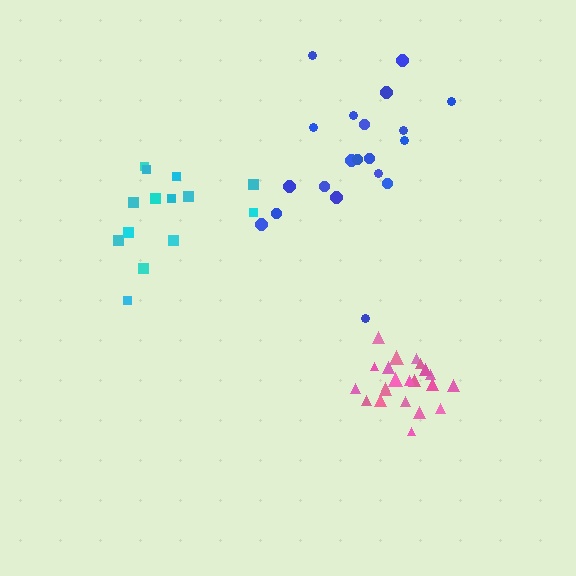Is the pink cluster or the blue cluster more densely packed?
Pink.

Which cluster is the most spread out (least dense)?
Blue.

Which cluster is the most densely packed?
Pink.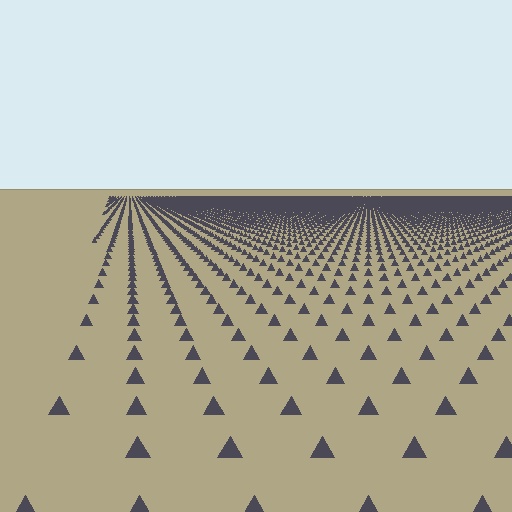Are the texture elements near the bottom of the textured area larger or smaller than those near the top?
Larger. Near the bottom, elements are closer to the viewer and appear at a bigger on-screen size.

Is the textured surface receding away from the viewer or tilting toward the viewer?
The surface is receding away from the viewer. Texture elements get smaller and denser toward the top.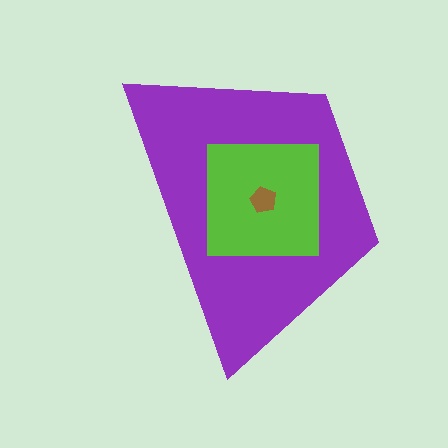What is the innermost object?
The brown pentagon.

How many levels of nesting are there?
3.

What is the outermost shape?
The purple trapezoid.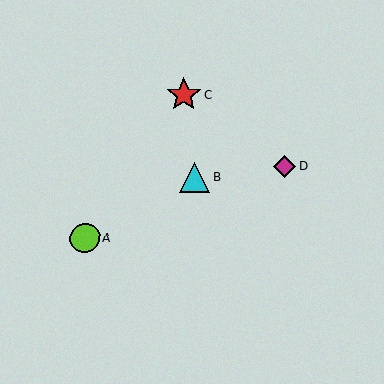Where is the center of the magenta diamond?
The center of the magenta diamond is at (285, 166).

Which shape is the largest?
The red star (labeled C) is the largest.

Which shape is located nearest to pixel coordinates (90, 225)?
The lime circle (labeled A) at (85, 238) is nearest to that location.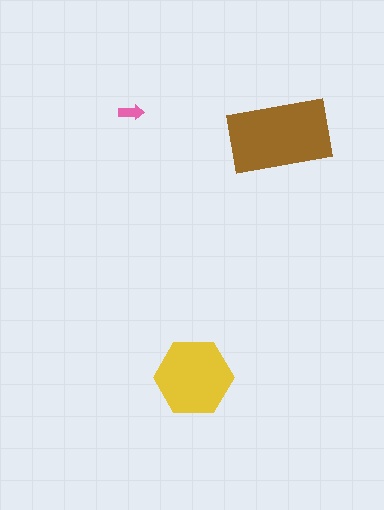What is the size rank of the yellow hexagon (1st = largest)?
2nd.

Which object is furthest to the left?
The pink arrow is leftmost.